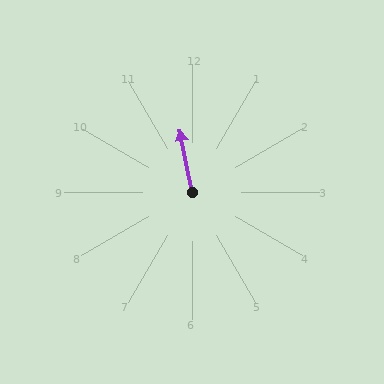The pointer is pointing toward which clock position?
Roughly 12 o'clock.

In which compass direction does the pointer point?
North.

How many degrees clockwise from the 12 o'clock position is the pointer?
Approximately 349 degrees.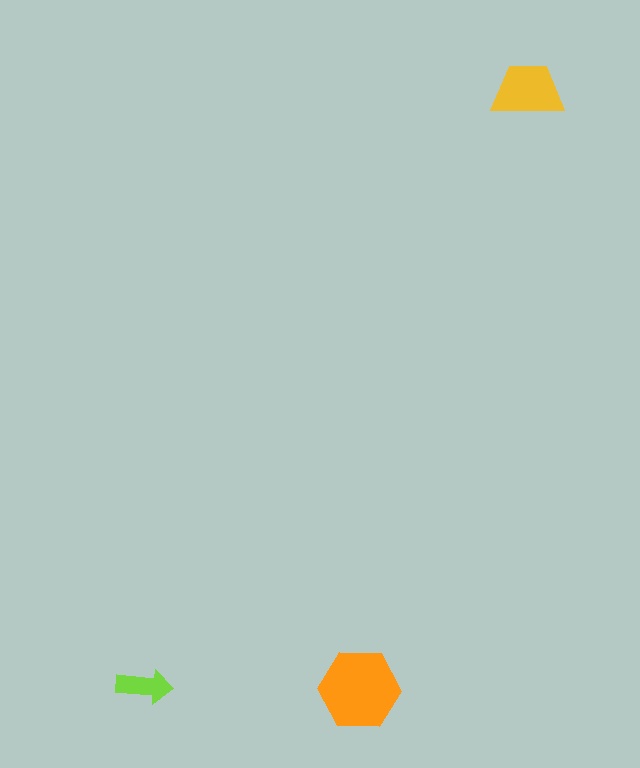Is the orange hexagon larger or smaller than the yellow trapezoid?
Larger.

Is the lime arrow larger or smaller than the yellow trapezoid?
Smaller.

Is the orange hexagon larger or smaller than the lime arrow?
Larger.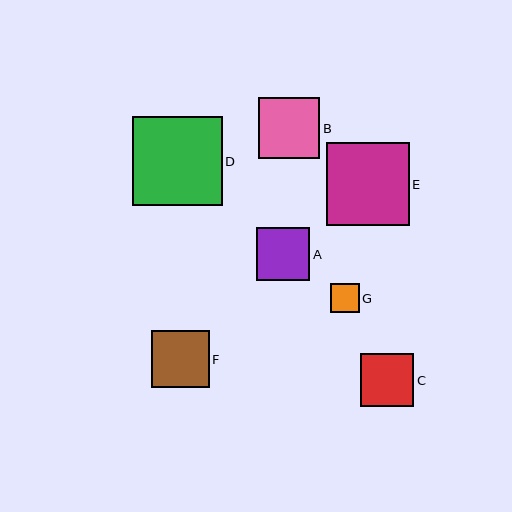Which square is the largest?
Square D is the largest with a size of approximately 90 pixels.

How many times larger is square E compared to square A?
Square E is approximately 1.5 times the size of square A.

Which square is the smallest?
Square G is the smallest with a size of approximately 29 pixels.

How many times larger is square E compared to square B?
Square E is approximately 1.4 times the size of square B.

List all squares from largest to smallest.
From largest to smallest: D, E, B, F, A, C, G.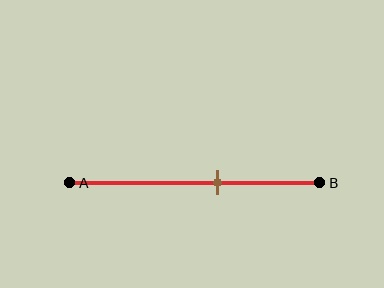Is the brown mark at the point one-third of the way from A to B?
No, the mark is at about 60% from A, not at the 33% one-third point.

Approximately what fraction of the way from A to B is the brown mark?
The brown mark is approximately 60% of the way from A to B.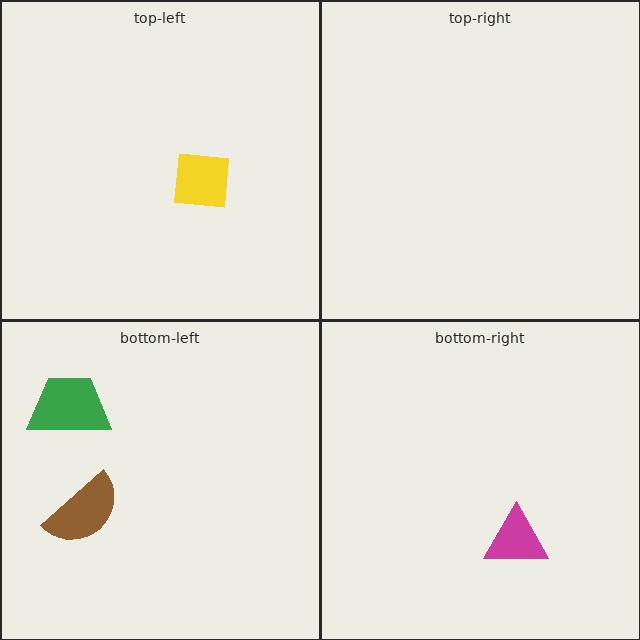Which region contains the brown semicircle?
The bottom-left region.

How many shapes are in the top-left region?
1.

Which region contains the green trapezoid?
The bottom-left region.